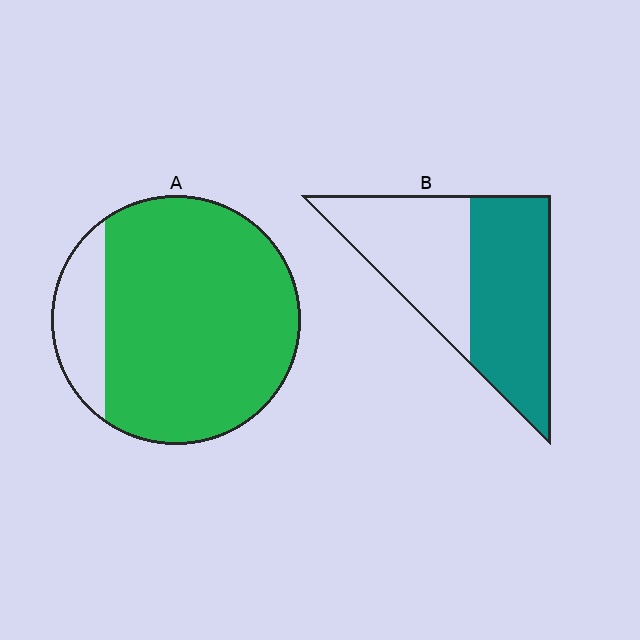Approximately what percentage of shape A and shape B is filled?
A is approximately 85% and B is approximately 55%.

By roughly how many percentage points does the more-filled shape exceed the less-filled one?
By roughly 30 percentage points (A over B).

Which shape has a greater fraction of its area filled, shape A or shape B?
Shape A.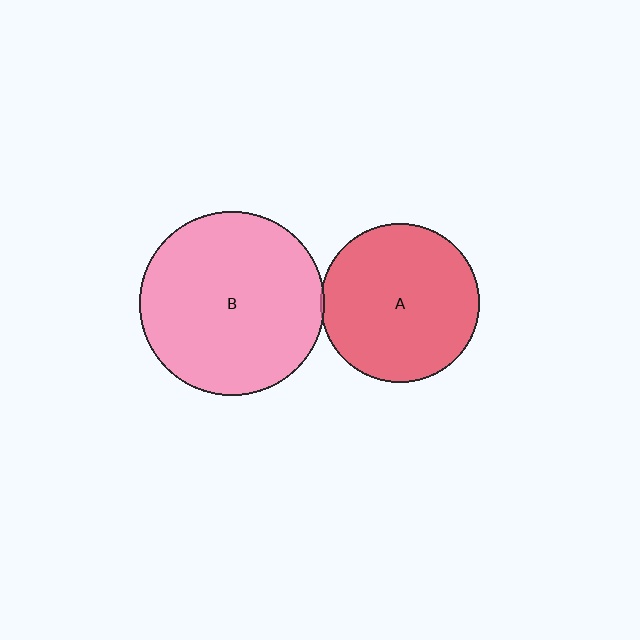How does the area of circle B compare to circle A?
Approximately 1.4 times.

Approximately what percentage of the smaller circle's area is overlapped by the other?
Approximately 5%.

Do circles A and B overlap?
Yes.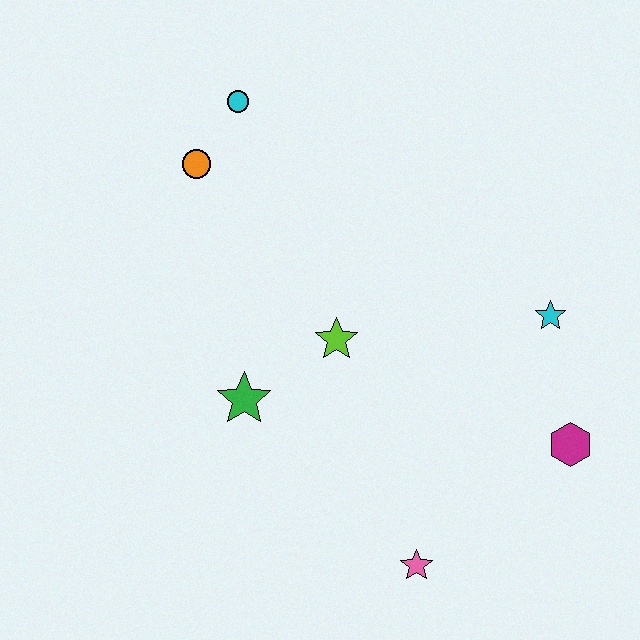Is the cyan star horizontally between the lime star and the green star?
No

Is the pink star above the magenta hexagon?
No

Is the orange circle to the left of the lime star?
Yes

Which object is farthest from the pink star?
The cyan circle is farthest from the pink star.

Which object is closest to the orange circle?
The cyan circle is closest to the orange circle.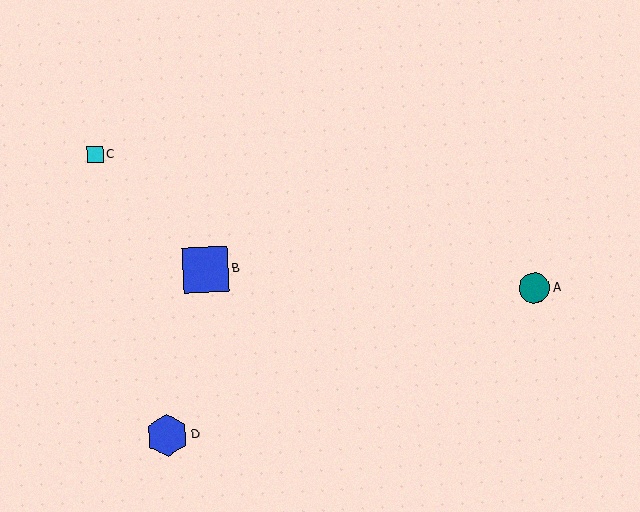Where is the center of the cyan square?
The center of the cyan square is at (95, 154).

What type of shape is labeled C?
Shape C is a cyan square.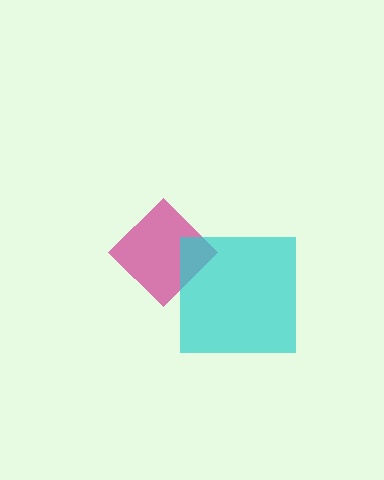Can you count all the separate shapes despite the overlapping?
Yes, there are 2 separate shapes.